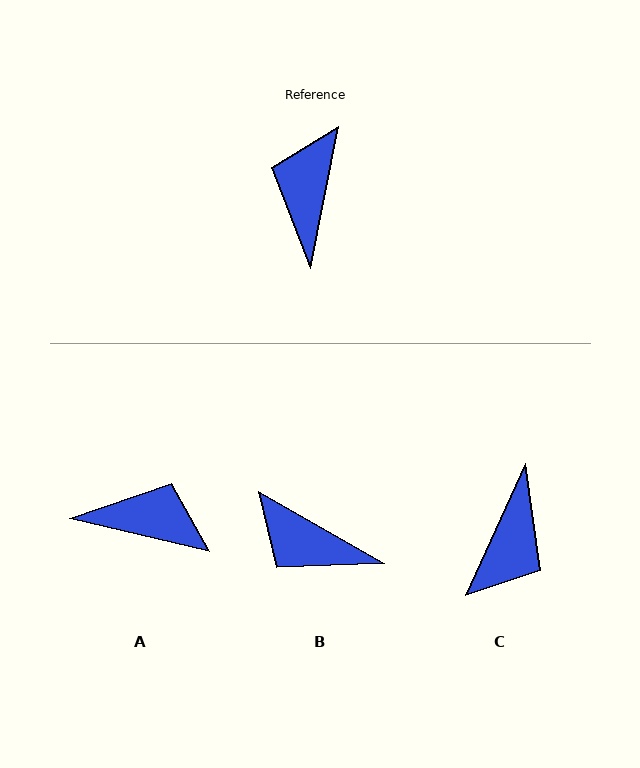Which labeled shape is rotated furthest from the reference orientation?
C, about 167 degrees away.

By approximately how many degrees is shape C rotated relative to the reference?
Approximately 167 degrees counter-clockwise.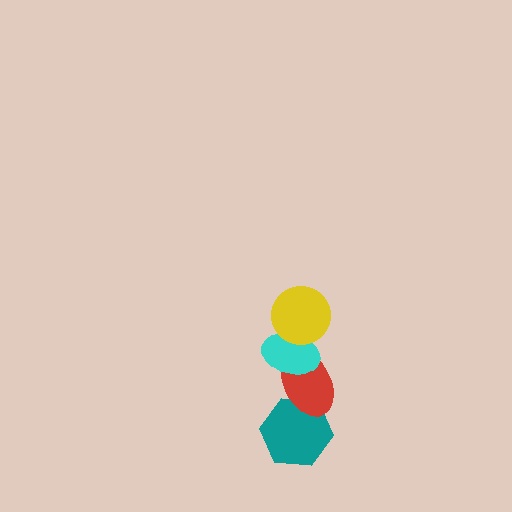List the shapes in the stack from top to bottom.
From top to bottom: the yellow circle, the cyan ellipse, the red ellipse, the teal hexagon.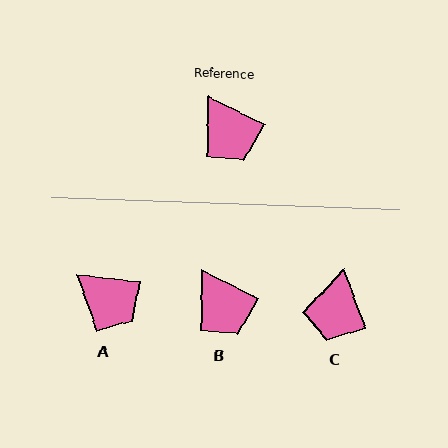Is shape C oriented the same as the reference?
No, it is off by about 43 degrees.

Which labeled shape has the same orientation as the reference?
B.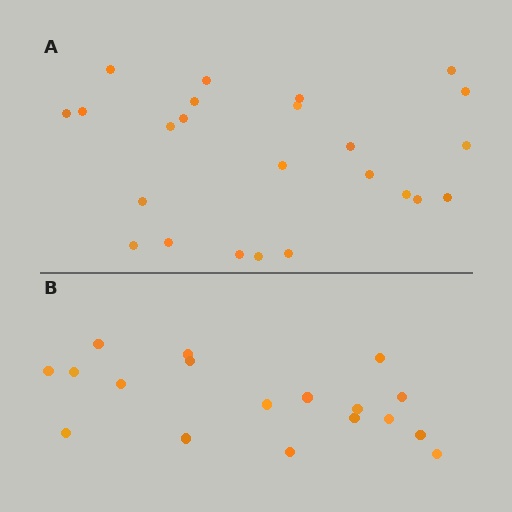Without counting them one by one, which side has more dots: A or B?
Region A (the top region) has more dots.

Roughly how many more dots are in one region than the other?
Region A has about 6 more dots than region B.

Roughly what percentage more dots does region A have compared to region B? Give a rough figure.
About 35% more.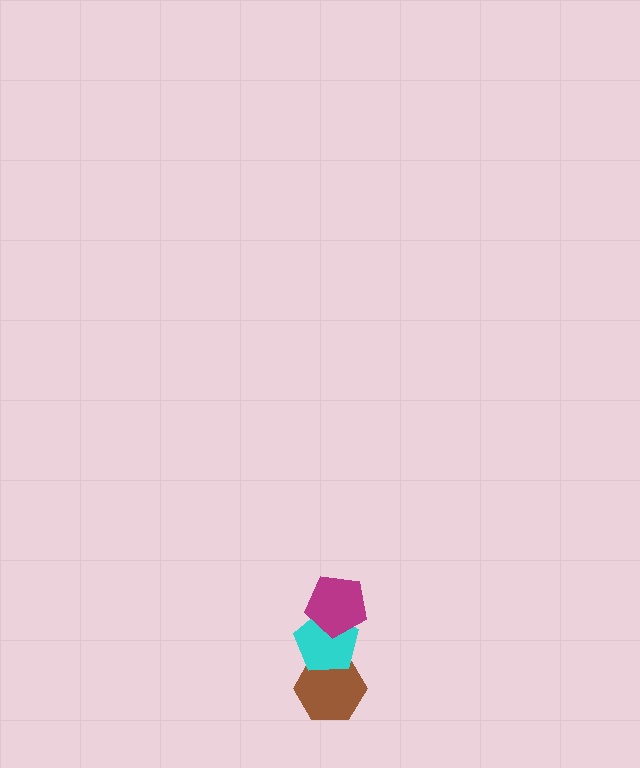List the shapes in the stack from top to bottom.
From top to bottom: the magenta pentagon, the cyan pentagon, the brown hexagon.